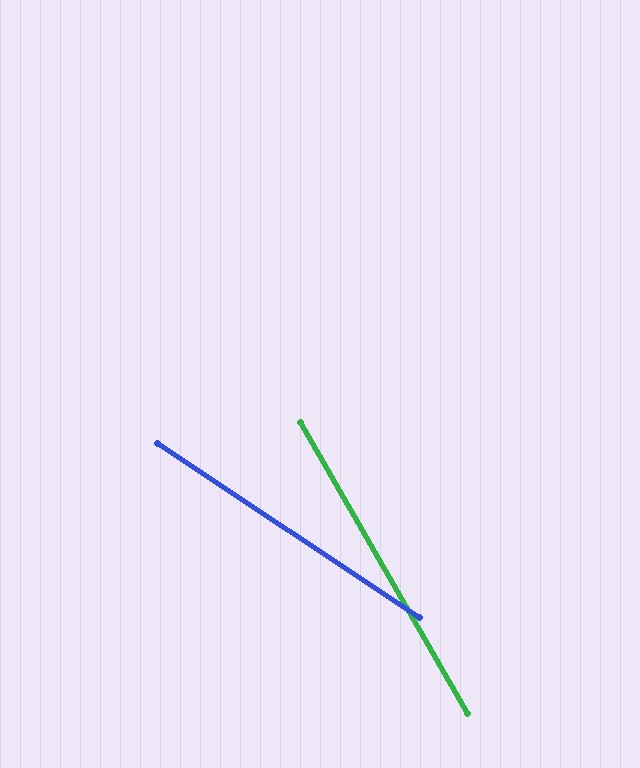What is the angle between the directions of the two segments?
Approximately 26 degrees.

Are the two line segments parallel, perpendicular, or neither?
Neither parallel nor perpendicular — they differ by about 26°.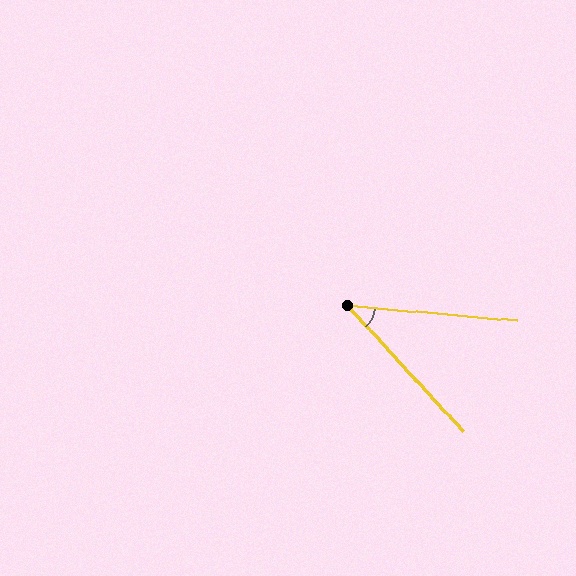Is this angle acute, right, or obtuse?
It is acute.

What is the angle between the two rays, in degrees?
Approximately 42 degrees.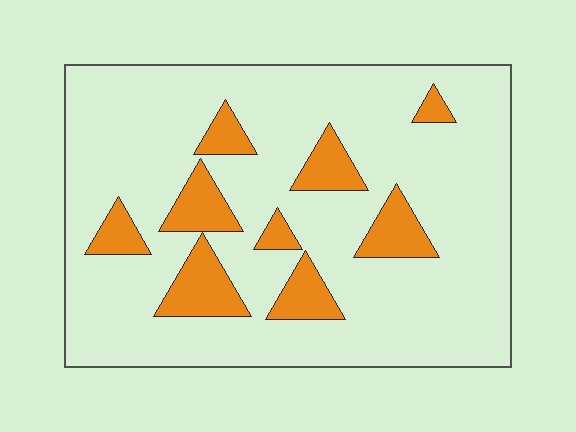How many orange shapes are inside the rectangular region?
9.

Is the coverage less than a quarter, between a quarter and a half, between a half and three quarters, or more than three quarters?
Less than a quarter.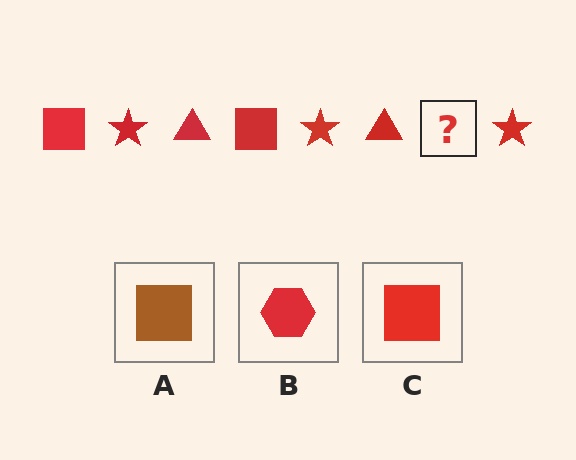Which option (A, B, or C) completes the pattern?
C.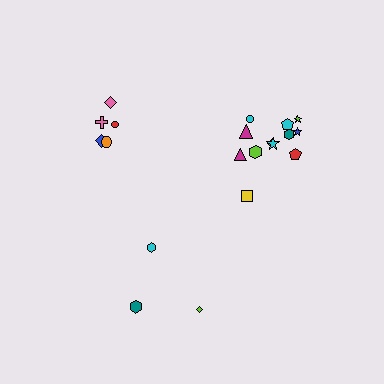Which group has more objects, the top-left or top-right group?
The top-right group.